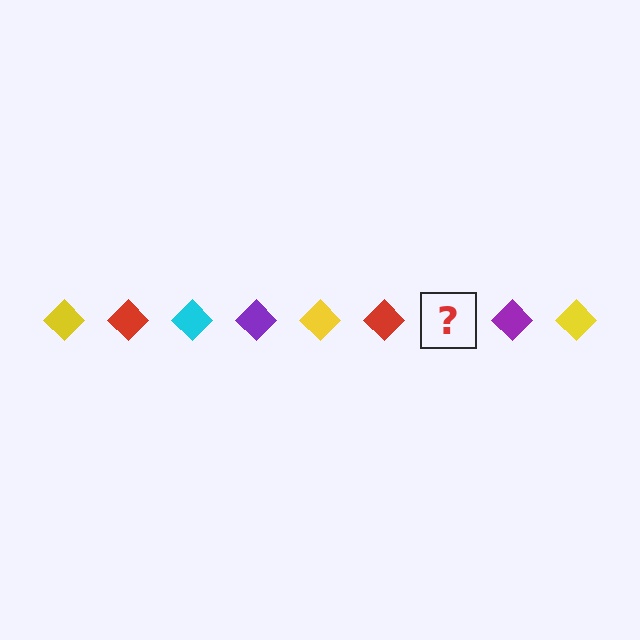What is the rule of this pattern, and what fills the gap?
The rule is that the pattern cycles through yellow, red, cyan, purple diamonds. The gap should be filled with a cyan diamond.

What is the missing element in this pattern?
The missing element is a cyan diamond.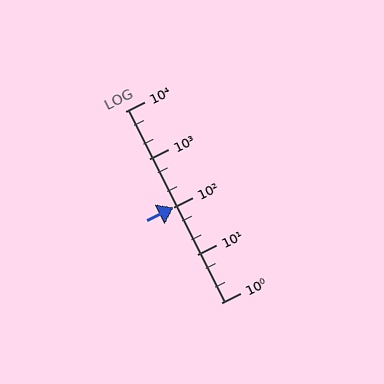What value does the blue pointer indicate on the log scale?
The pointer indicates approximately 100.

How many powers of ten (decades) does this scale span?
The scale spans 4 decades, from 1 to 10000.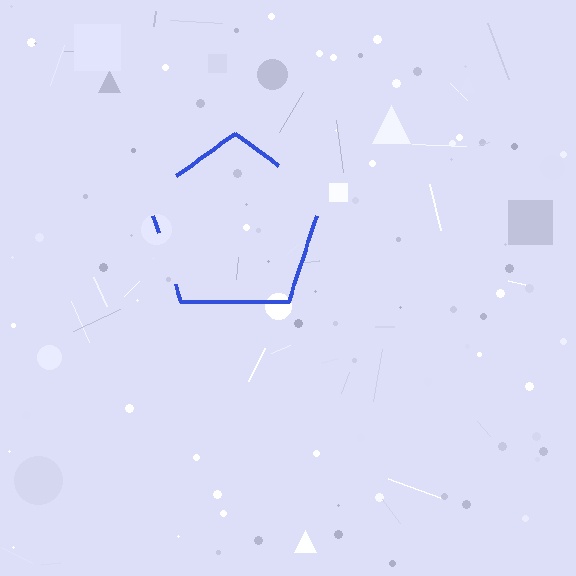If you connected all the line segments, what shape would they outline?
They would outline a pentagon.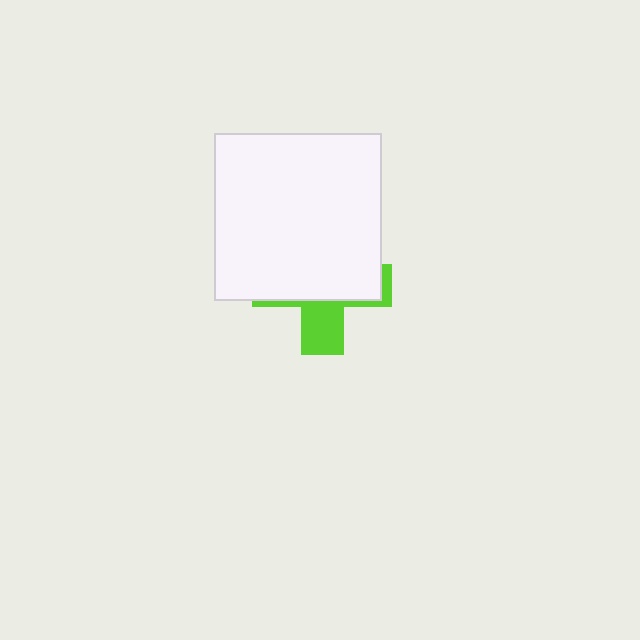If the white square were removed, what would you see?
You would see the complete lime cross.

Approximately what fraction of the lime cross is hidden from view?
Roughly 68% of the lime cross is hidden behind the white square.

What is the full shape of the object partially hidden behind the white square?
The partially hidden object is a lime cross.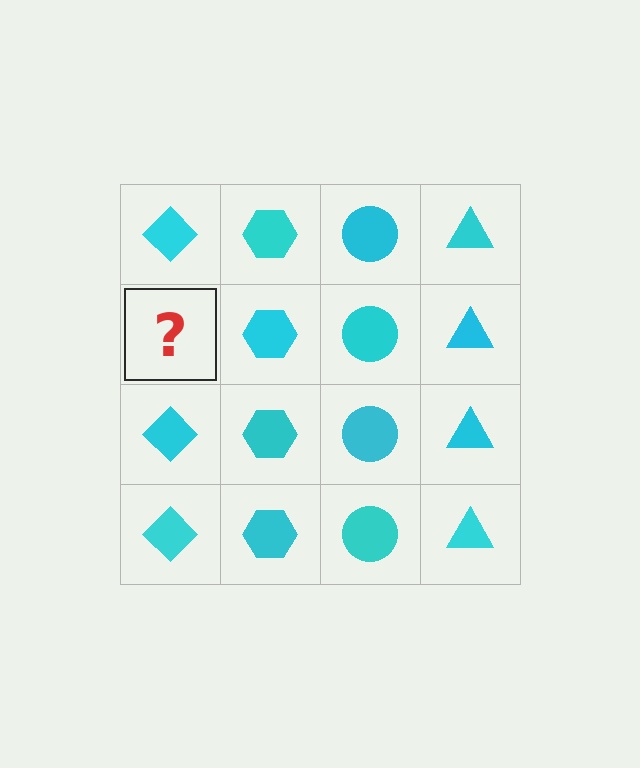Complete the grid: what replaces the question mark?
The question mark should be replaced with a cyan diamond.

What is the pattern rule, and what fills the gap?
The rule is that each column has a consistent shape. The gap should be filled with a cyan diamond.